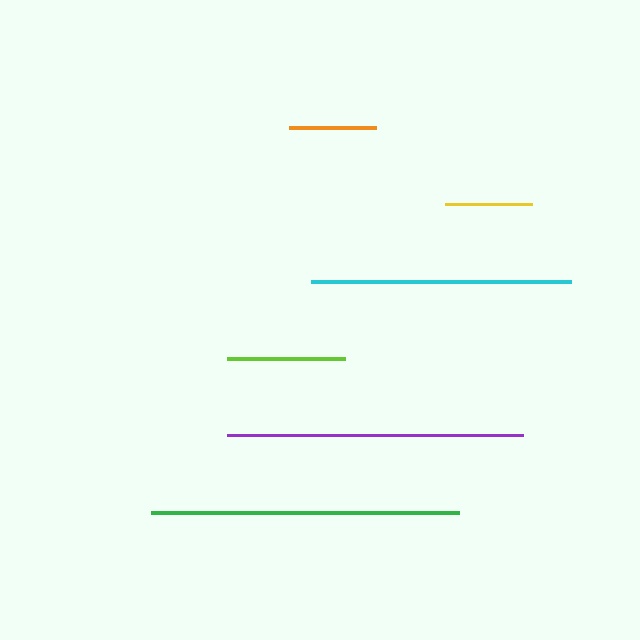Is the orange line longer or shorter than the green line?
The green line is longer than the orange line.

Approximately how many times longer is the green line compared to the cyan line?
The green line is approximately 1.2 times the length of the cyan line.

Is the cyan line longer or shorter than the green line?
The green line is longer than the cyan line.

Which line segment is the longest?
The green line is the longest at approximately 309 pixels.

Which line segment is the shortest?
The yellow line is the shortest at approximately 87 pixels.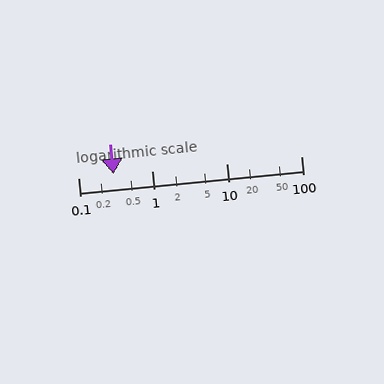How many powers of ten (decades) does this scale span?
The scale spans 3 decades, from 0.1 to 100.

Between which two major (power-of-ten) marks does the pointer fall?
The pointer is between 0.1 and 1.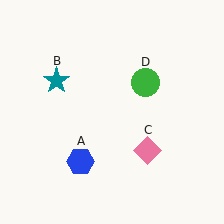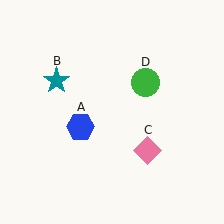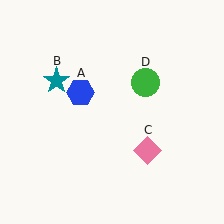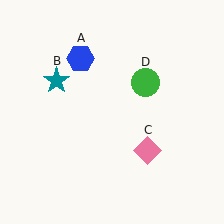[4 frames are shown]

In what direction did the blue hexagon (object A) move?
The blue hexagon (object A) moved up.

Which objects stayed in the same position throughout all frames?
Teal star (object B) and pink diamond (object C) and green circle (object D) remained stationary.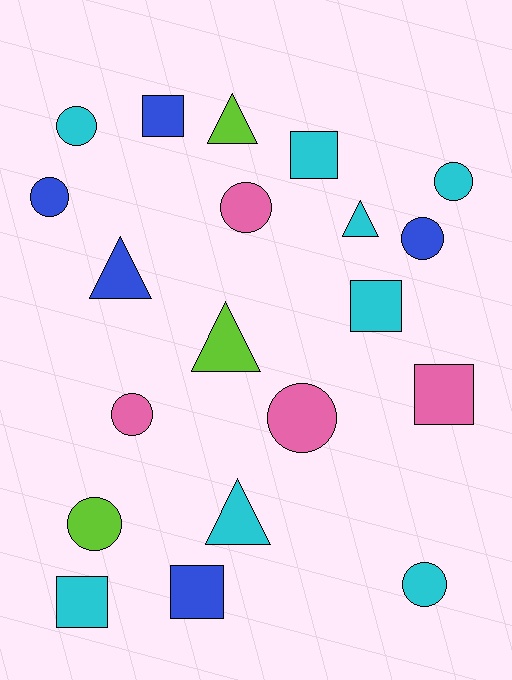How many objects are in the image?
There are 20 objects.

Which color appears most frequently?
Cyan, with 8 objects.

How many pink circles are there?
There are 3 pink circles.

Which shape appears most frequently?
Circle, with 9 objects.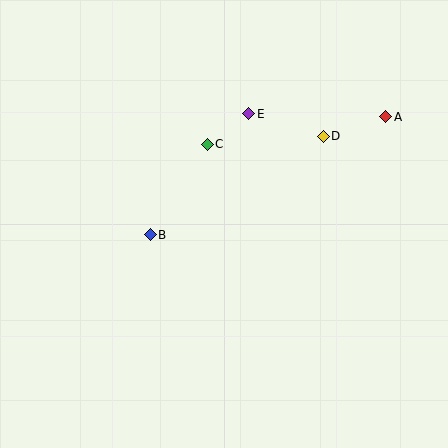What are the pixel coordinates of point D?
Point D is at (323, 137).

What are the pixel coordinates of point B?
Point B is at (150, 235).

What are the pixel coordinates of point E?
Point E is at (249, 114).